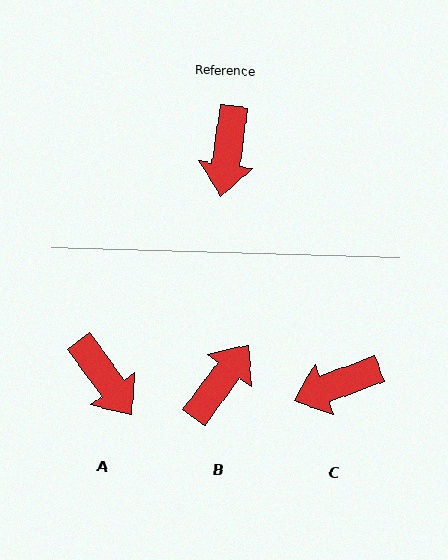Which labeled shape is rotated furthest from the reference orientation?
B, about 151 degrees away.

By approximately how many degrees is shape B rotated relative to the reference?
Approximately 151 degrees counter-clockwise.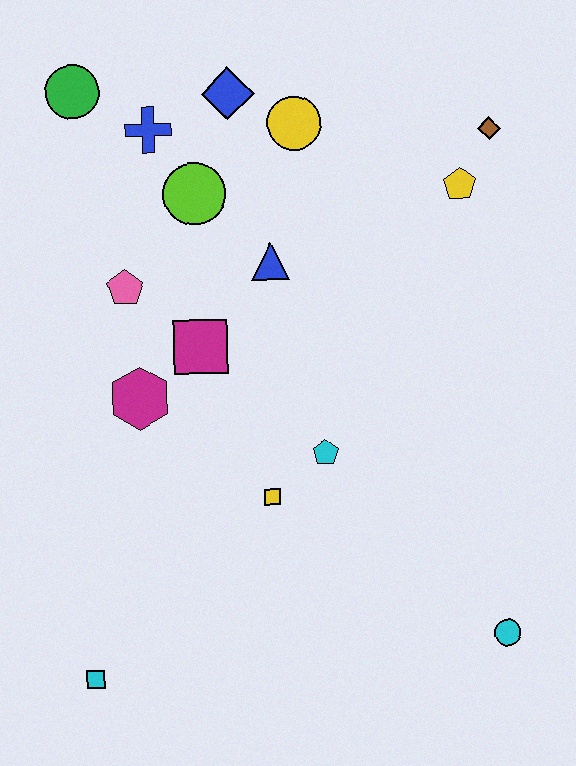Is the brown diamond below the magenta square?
No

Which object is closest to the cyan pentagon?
The yellow square is closest to the cyan pentagon.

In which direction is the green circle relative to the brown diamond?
The green circle is to the left of the brown diamond.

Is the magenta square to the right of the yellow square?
No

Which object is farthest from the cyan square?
The brown diamond is farthest from the cyan square.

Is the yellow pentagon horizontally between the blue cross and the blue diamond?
No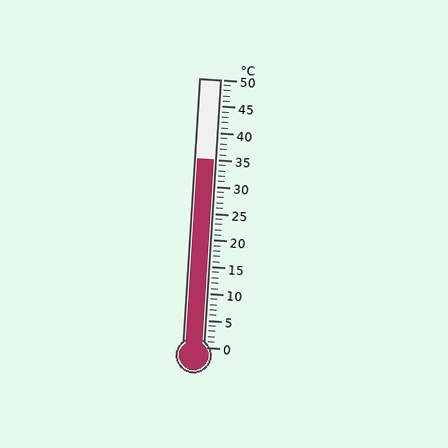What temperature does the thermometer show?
The thermometer shows approximately 35°C.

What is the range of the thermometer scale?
The thermometer scale ranges from 0°C to 50°C.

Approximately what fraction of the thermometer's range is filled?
The thermometer is filled to approximately 70% of its range.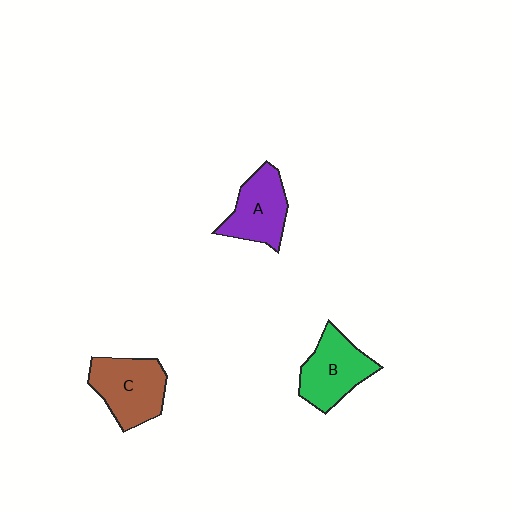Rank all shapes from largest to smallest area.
From largest to smallest: C (brown), B (green), A (purple).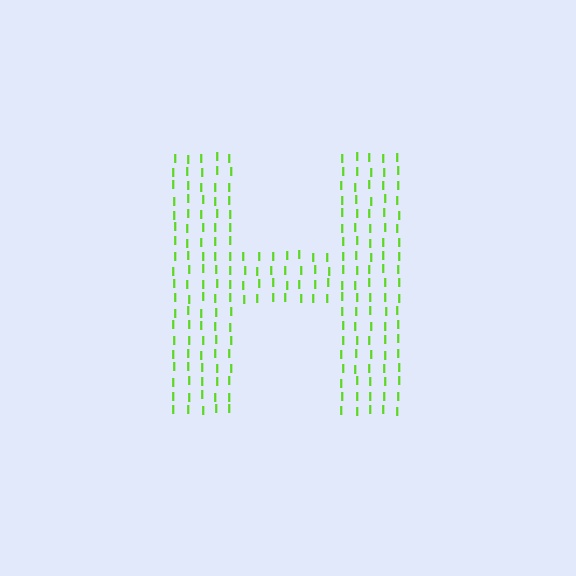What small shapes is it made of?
It is made of small letter I's.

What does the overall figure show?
The overall figure shows the letter H.